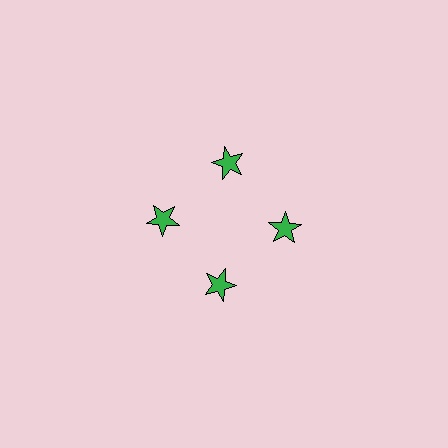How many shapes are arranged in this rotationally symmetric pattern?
There are 4 shapes, arranged in 4 groups of 1.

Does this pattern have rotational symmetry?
Yes, this pattern has 4-fold rotational symmetry. It looks the same after rotating 90 degrees around the center.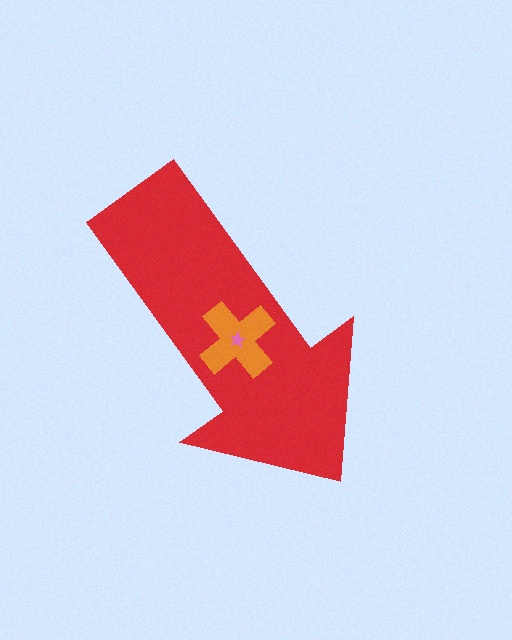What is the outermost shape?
The red arrow.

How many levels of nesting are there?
3.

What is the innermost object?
The pink star.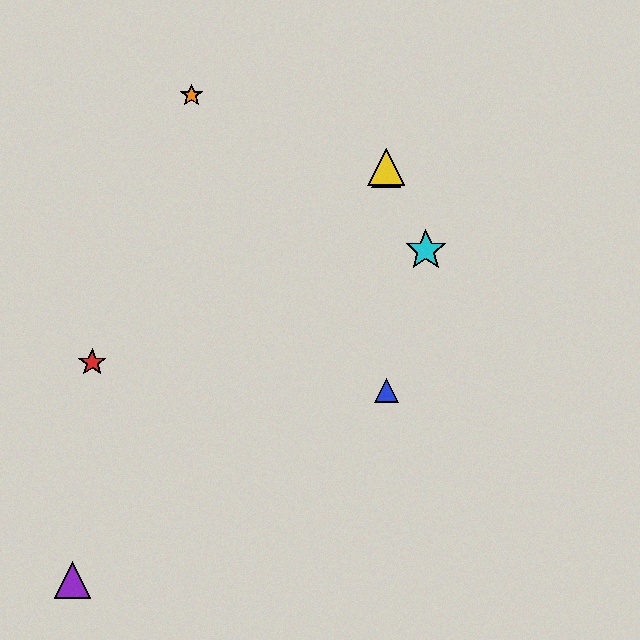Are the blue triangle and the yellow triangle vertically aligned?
Yes, both are at x≈386.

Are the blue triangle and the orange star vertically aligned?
No, the blue triangle is at x≈386 and the orange star is at x≈191.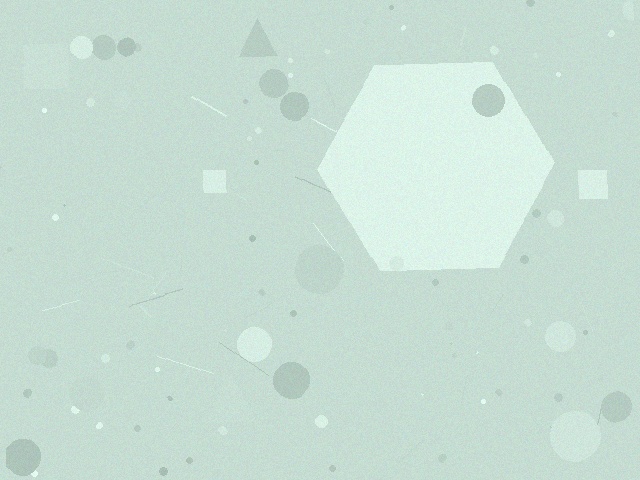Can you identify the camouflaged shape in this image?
The camouflaged shape is a hexagon.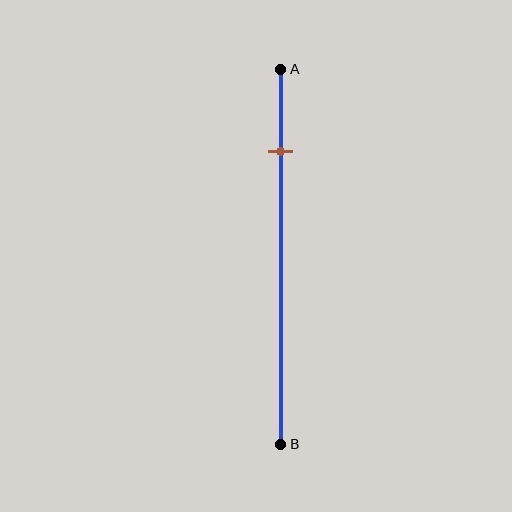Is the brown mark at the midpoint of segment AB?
No, the mark is at about 20% from A, not at the 50% midpoint.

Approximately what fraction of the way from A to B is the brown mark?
The brown mark is approximately 20% of the way from A to B.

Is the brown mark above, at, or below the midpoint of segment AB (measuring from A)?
The brown mark is above the midpoint of segment AB.